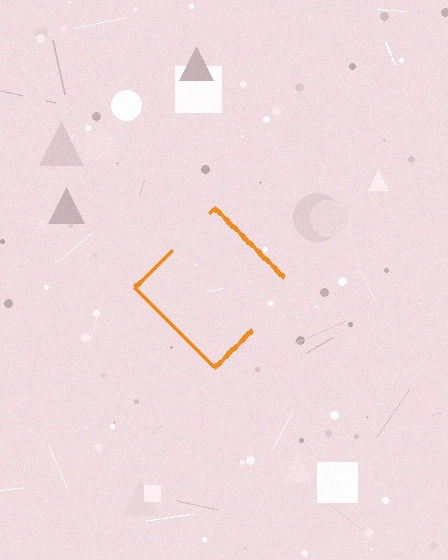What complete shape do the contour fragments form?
The contour fragments form a diamond.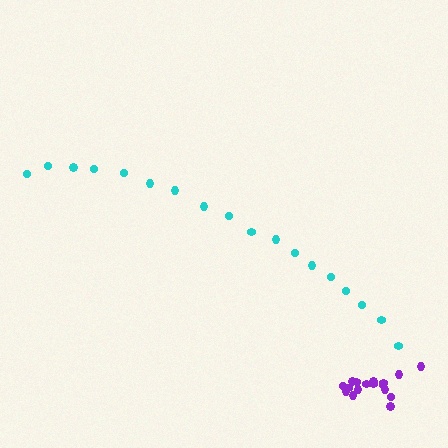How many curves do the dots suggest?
There are 2 distinct paths.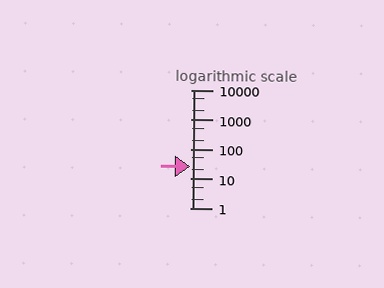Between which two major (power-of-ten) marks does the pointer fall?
The pointer is between 10 and 100.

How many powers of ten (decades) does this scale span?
The scale spans 4 decades, from 1 to 10000.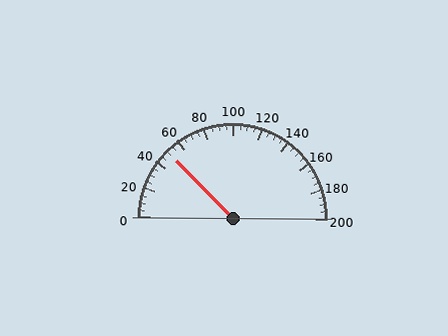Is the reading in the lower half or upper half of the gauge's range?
The reading is in the lower half of the range (0 to 200).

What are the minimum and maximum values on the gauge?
The gauge ranges from 0 to 200.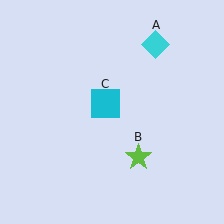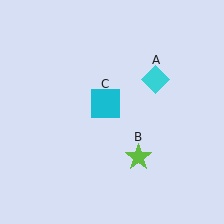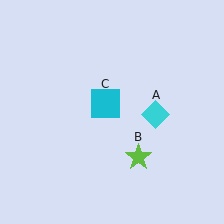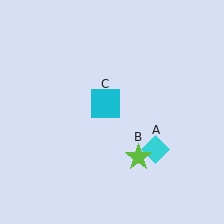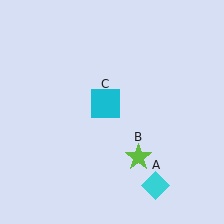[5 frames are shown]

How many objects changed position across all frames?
1 object changed position: cyan diamond (object A).